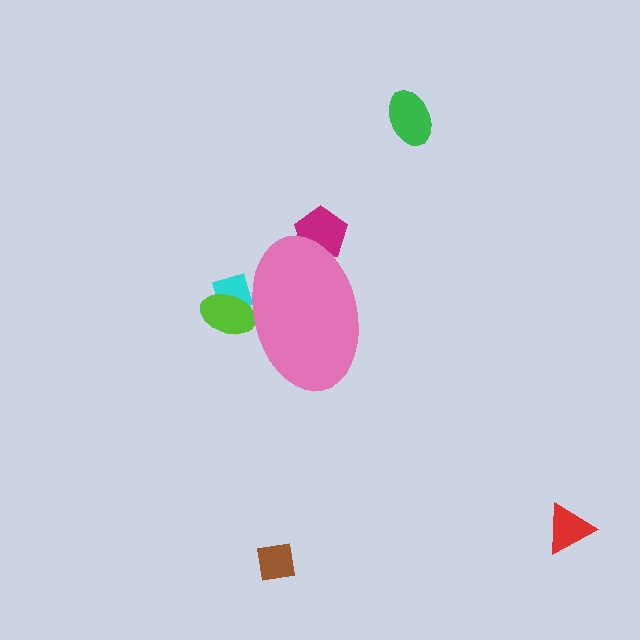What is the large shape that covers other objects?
A pink ellipse.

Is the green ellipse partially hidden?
No, the green ellipse is fully visible.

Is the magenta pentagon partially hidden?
Yes, the magenta pentagon is partially hidden behind the pink ellipse.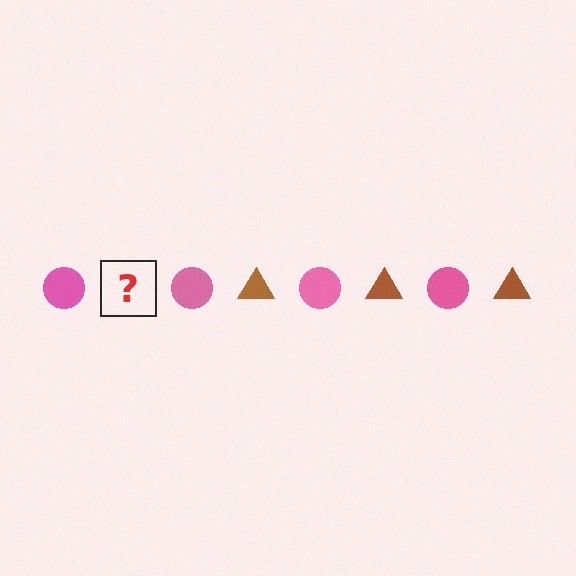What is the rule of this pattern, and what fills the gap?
The rule is that the pattern alternates between pink circle and brown triangle. The gap should be filled with a brown triangle.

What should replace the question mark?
The question mark should be replaced with a brown triangle.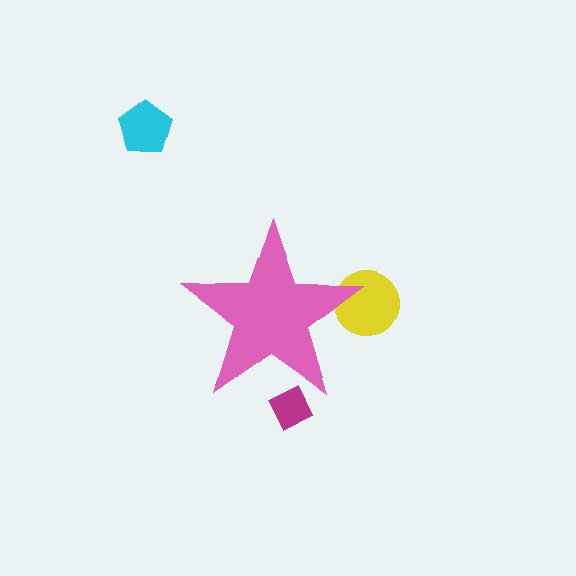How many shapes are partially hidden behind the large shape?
2 shapes are partially hidden.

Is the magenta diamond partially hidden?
Yes, the magenta diamond is partially hidden behind the pink star.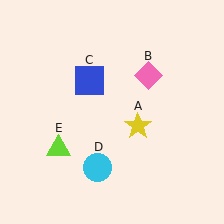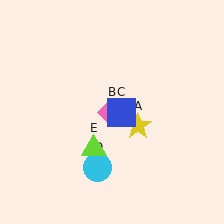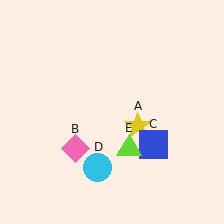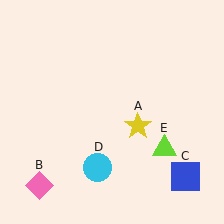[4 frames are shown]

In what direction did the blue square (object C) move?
The blue square (object C) moved down and to the right.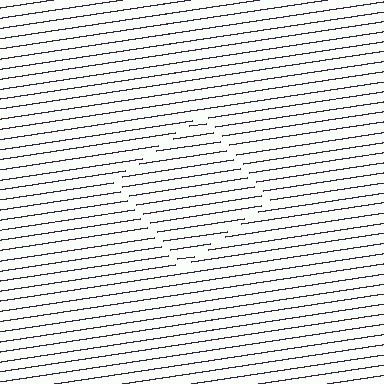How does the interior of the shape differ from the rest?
The interior of the shape contains the same grating, shifted by half a period — the contour is defined by the phase discontinuity where line-ends from the inner and outer gratings abut.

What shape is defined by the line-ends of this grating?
An illusory square. The interior of the shape contains the same grating, shifted by half a period — the contour is defined by the phase discontinuity where line-ends from the inner and outer gratings abut.